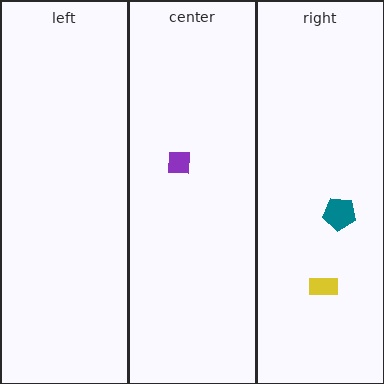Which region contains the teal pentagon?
The right region.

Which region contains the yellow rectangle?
The right region.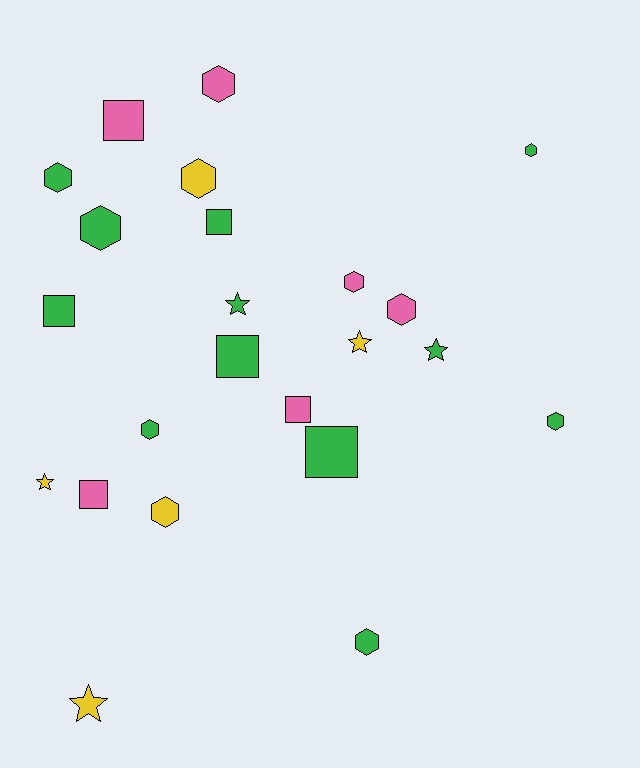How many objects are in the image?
There are 23 objects.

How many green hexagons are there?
There are 6 green hexagons.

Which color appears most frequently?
Green, with 12 objects.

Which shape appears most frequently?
Hexagon, with 11 objects.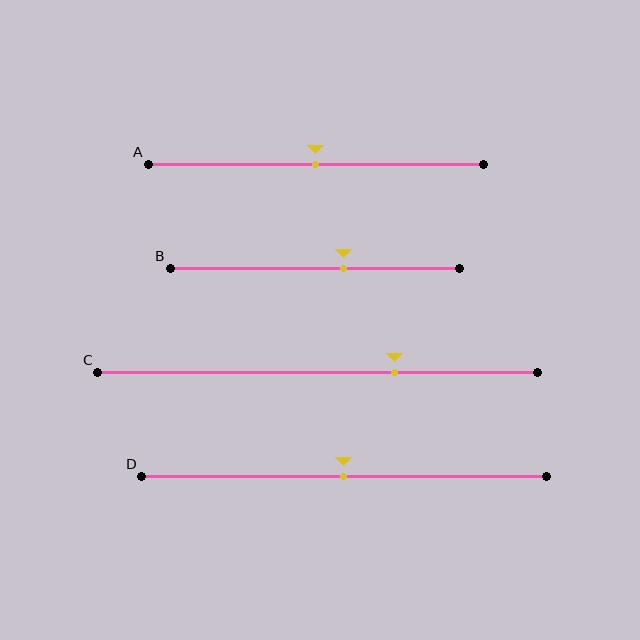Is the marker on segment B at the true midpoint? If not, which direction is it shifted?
No, the marker on segment B is shifted to the right by about 10% of the segment length.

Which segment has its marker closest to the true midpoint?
Segment A has its marker closest to the true midpoint.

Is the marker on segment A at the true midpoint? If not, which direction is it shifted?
Yes, the marker on segment A is at the true midpoint.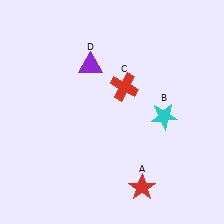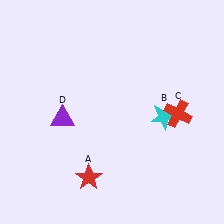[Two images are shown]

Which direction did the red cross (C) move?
The red cross (C) moved right.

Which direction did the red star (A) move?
The red star (A) moved left.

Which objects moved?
The objects that moved are: the red star (A), the red cross (C), the purple triangle (D).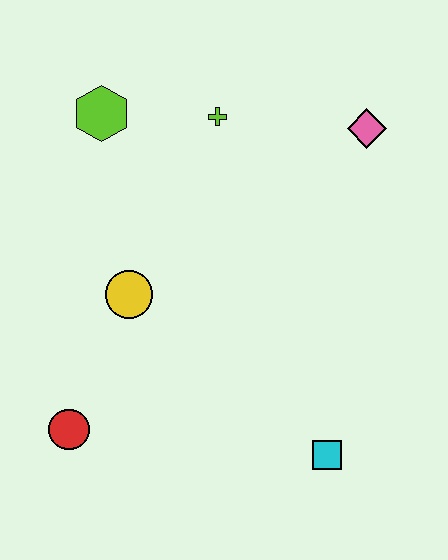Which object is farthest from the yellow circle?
The pink diamond is farthest from the yellow circle.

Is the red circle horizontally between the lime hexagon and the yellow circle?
No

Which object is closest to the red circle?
The yellow circle is closest to the red circle.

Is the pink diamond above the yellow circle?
Yes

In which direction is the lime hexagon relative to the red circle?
The lime hexagon is above the red circle.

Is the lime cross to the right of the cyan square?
No